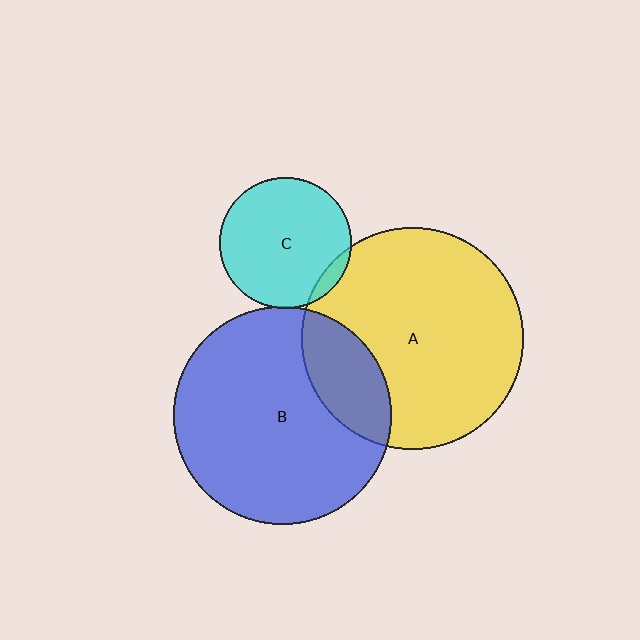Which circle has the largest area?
Circle A (yellow).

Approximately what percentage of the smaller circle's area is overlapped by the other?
Approximately 5%.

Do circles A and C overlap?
Yes.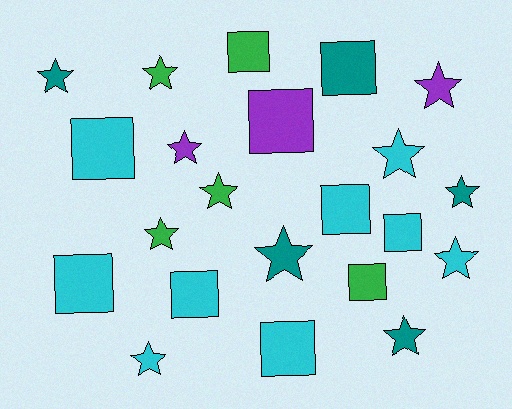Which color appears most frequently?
Cyan, with 9 objects.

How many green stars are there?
There are 3 green stars.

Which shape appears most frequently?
Star, with 12 objects.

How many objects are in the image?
There are 22 objects.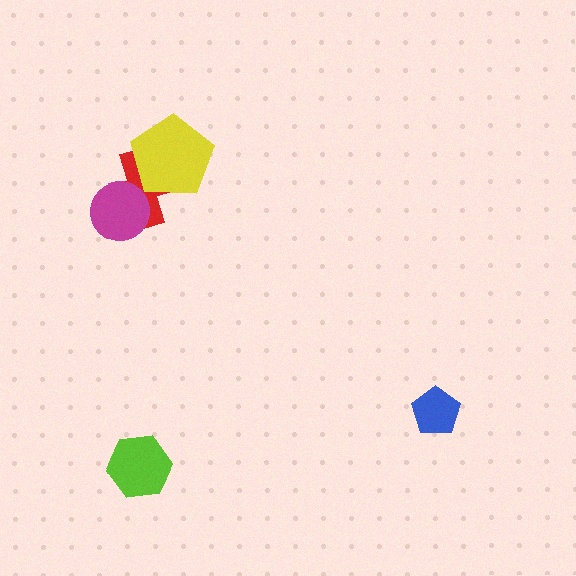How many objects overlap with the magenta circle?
1 object overlaps with the magenta circle.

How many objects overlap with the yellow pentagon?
1 object overlaps with the yellow pentagon.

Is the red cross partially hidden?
Yes, it is partially covered by another shape.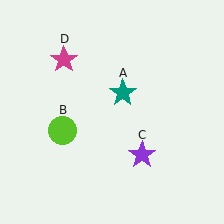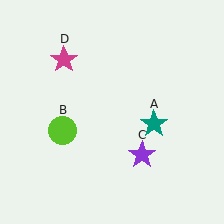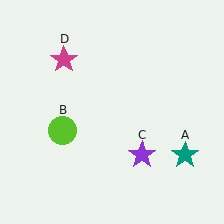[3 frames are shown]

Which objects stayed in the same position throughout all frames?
Lime circle (object B) and purple star (object C) and magenta star (object D) remained stationary.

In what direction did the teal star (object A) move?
The teal star (object A) moved down and to the right.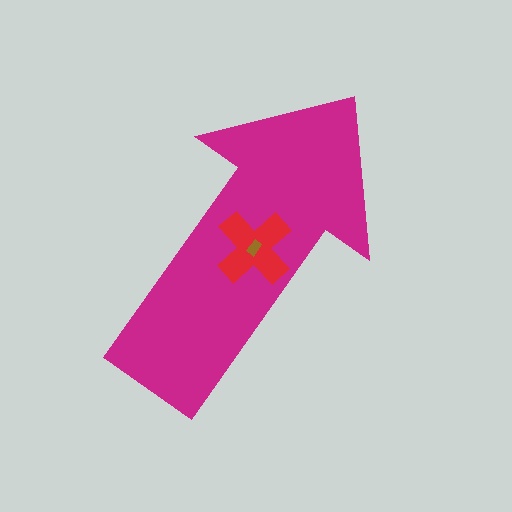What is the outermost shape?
The magenta arrow.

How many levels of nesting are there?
3.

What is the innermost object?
The brown rectangle.